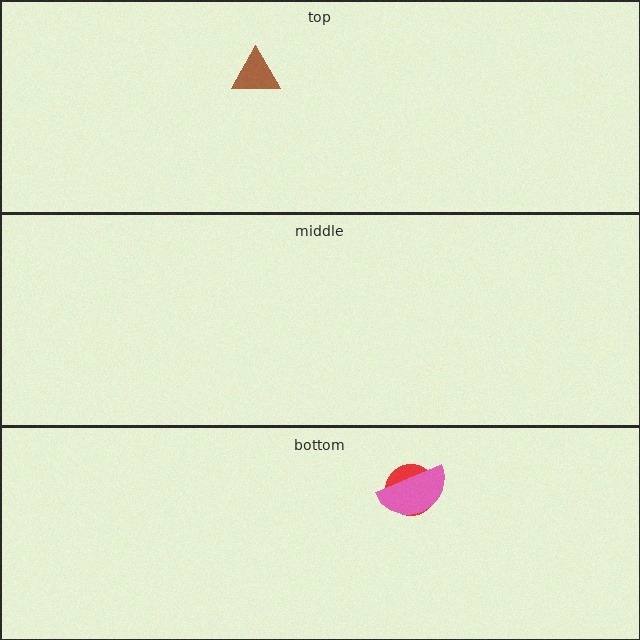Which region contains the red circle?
The bottom region.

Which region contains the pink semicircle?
The bottom region.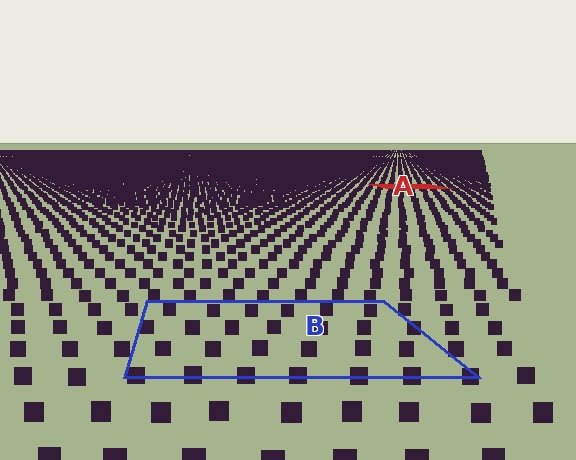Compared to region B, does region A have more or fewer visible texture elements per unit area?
Region A has more texture elements per unit area — they are packed more densely because it is farther away.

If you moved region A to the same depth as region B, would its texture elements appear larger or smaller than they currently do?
They would appear larger. At a closer depth, the same texture elements are projected at a bigger on-screen size.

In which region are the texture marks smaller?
The texture marks are smaller in region A, because it is farther away.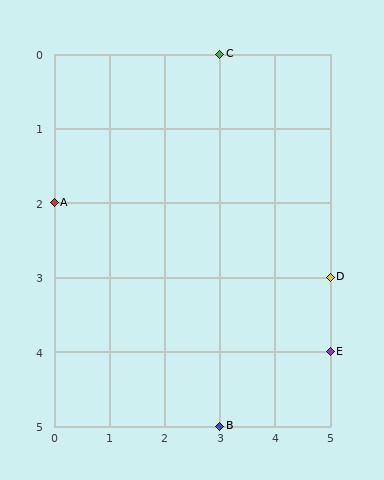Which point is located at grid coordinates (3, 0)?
Point C is at (3, 0).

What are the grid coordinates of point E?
Point E is at grid coordinates (5, 4).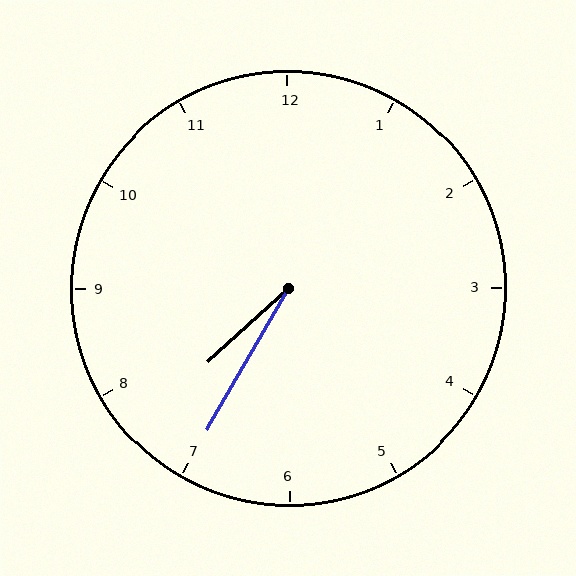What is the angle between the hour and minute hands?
Approximately 18 degrees.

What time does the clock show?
7:35.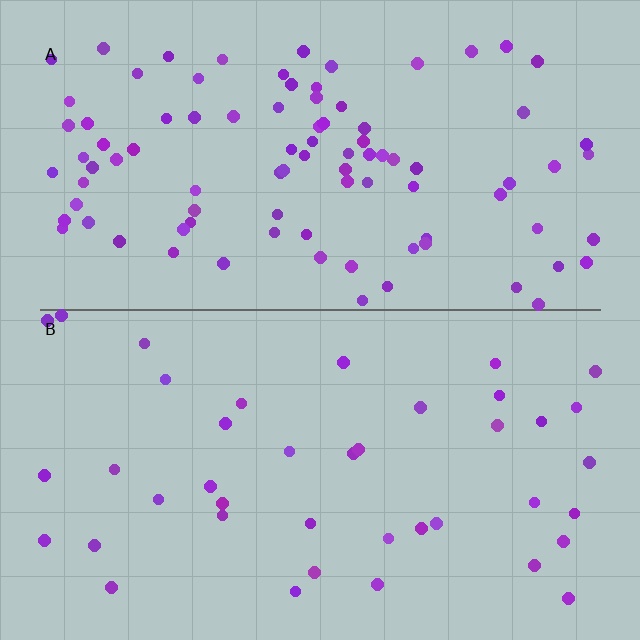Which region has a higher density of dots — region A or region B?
A (the top).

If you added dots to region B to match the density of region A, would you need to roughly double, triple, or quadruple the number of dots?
Approximately double.